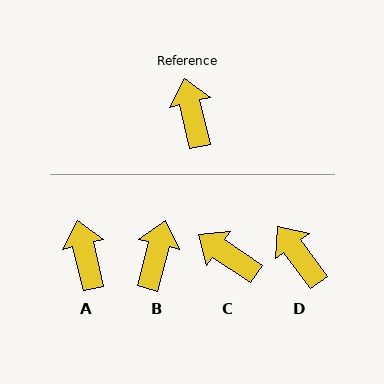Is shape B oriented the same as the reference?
No, it is off by about 28 degrees.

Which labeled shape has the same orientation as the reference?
A.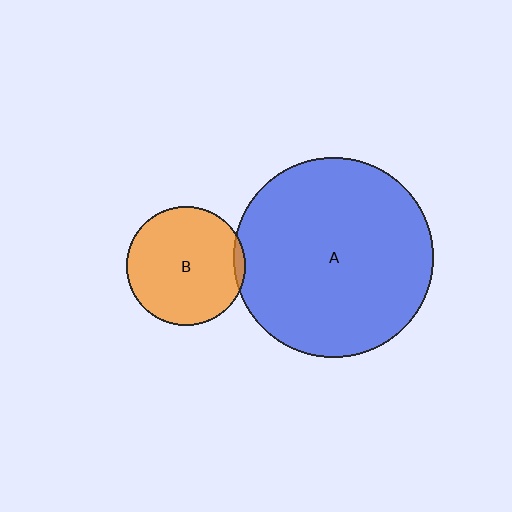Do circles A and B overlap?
Yes.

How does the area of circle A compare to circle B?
Approximately 2.8 times.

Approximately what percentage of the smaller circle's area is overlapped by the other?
Approximately 5%.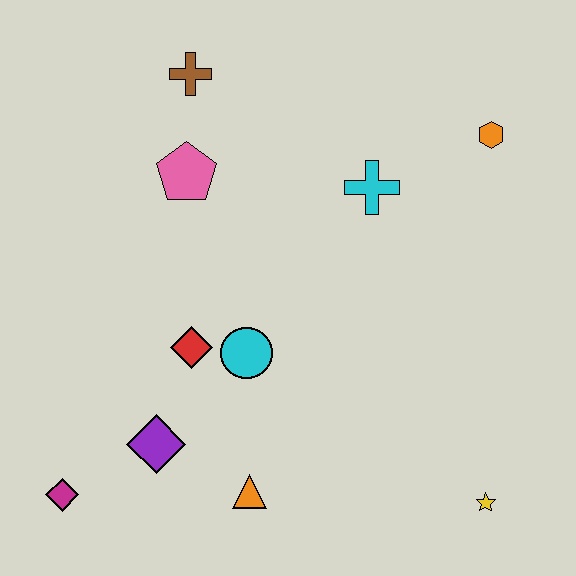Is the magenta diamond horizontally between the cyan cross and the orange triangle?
No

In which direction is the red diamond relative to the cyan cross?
The red diamond is to the left of the cyan cross.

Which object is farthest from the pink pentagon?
The yellow star is farthest from the pink pentagon.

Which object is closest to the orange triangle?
The purple diamond is closest to the orange triangle.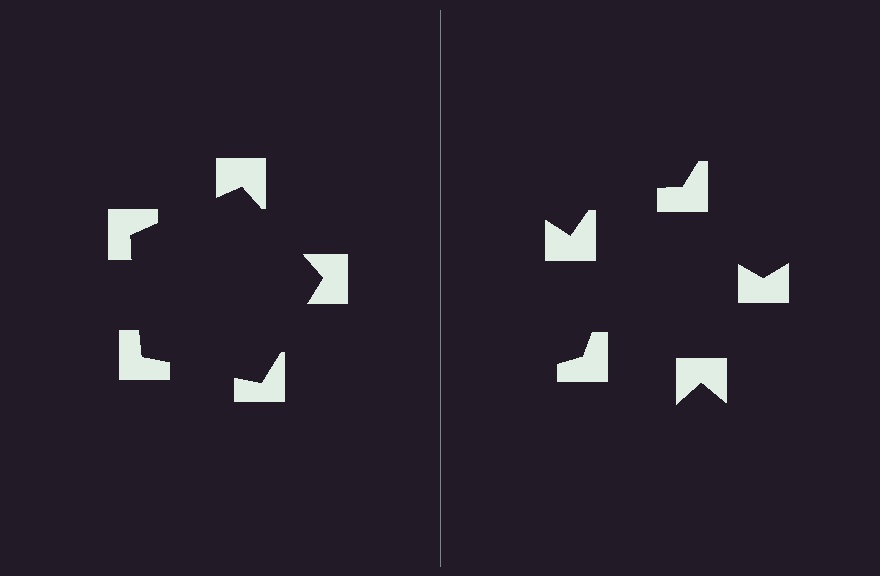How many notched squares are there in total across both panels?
10 — 5 on each side.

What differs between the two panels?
The notched squares are positioned identically on both sides; only the wedge orientations differ. On the left they align to a pentagon; on the right they are misaligned.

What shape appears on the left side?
An illusory pentagon.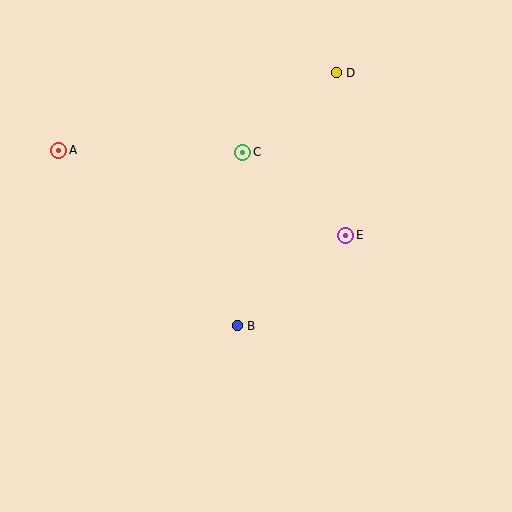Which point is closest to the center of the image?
Point B at (237, 326) is closest to the center.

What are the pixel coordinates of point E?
Point E is at (346, 235).